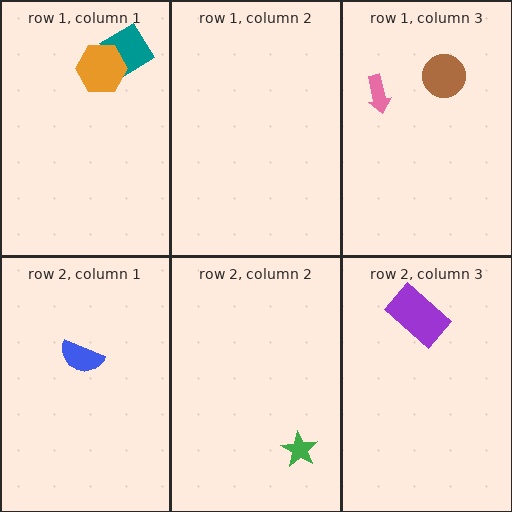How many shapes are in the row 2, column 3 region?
1.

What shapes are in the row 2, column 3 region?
The purple rectangle.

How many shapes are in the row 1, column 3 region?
2.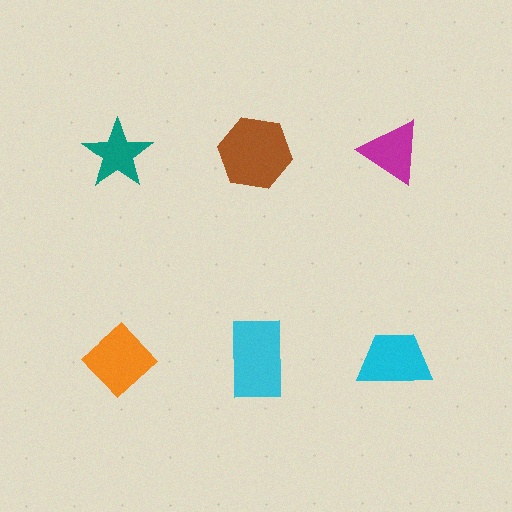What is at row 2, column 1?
An orange diamond.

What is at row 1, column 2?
A brown hexagon.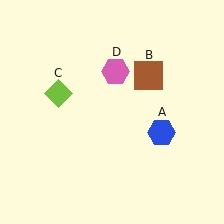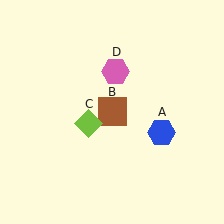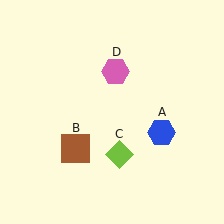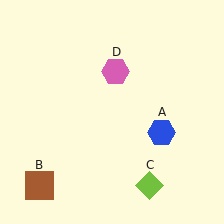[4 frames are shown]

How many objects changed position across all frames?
2 objects changed position: brown square (object B), lime diamond (object C).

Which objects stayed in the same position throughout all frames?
Blue hexagon (object A) and pink hexagon (object D) remained stationary.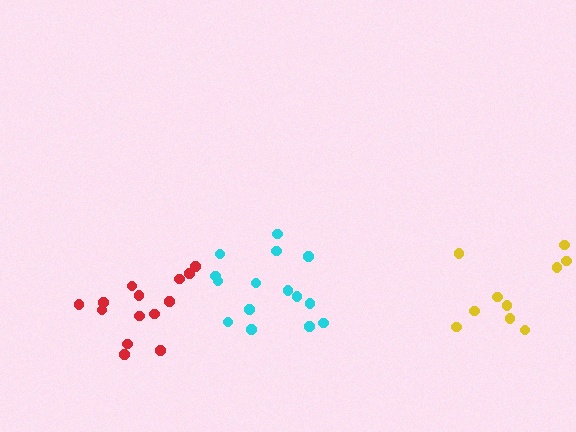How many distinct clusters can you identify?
There are 3 distinct clusters.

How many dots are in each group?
Group 1: 14 dots, Group 2: 15 dots, Group 3: 10 dots (39 total).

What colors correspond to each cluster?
The clusters are colored: red, cyan, yellow.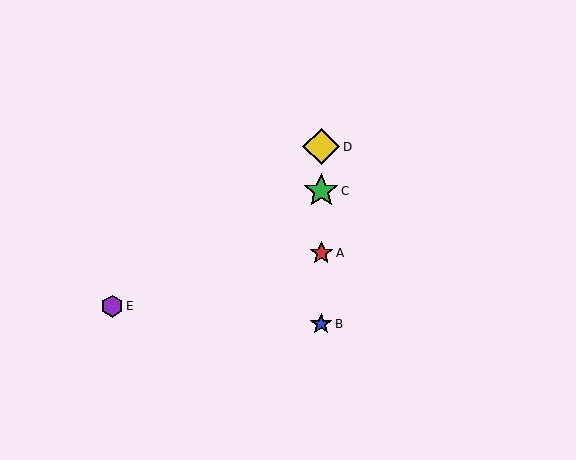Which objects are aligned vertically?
Objects A, B, C, D are aligned vertically.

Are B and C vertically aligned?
Yes, both are at x≈321.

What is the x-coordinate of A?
Object A is at x≈321.